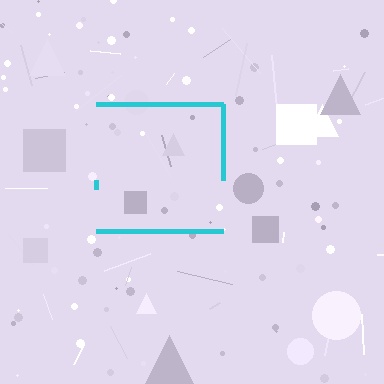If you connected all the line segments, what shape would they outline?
They would outline a square.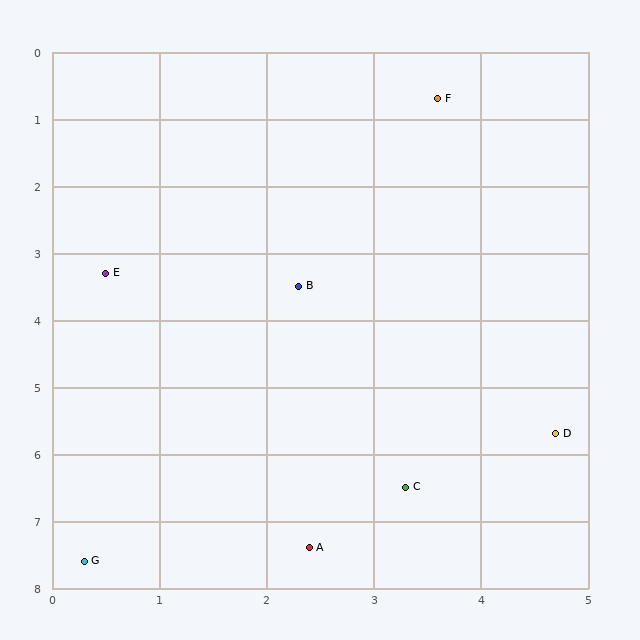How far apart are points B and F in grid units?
Points B and F are about 3.1 grid units apart.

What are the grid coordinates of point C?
Point C is at approximately (3.3, 6.5).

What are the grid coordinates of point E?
Point E is at approximately (0.5, 3.3).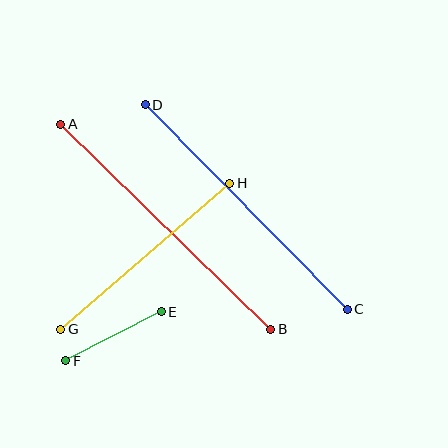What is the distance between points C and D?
The distance is approximately 288 pixels.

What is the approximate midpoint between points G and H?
The midpoint is at approximately (145, 256) pixels.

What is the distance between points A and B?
The distance is approximately 293 pixels.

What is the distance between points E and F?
The distance is approximately 107 pixels.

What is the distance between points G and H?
The distance is approximately 224 pixels.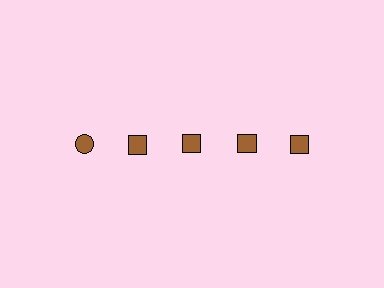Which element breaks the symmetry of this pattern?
The brown circle in the top row, leftmost column breaks the symmetry. All other shapes are brown squares.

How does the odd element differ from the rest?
It has a different shape: circle instead of square.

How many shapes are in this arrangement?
There are 5 shapes arranged in a grid pattern.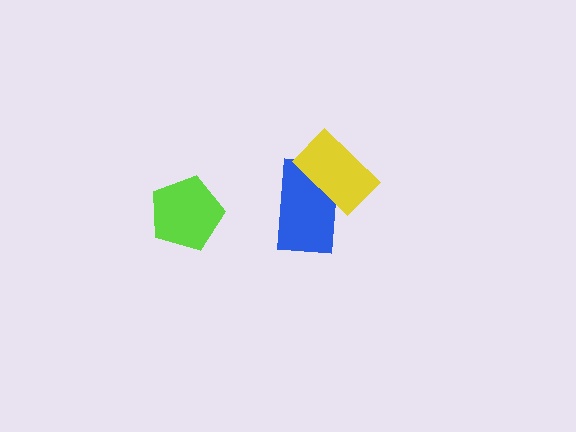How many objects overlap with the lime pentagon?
0 objects overlap with the lime pentagon.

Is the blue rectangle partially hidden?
Yes, it is partially covered by another shape.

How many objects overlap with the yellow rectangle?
1 object overlaps with the yellow rectangle.